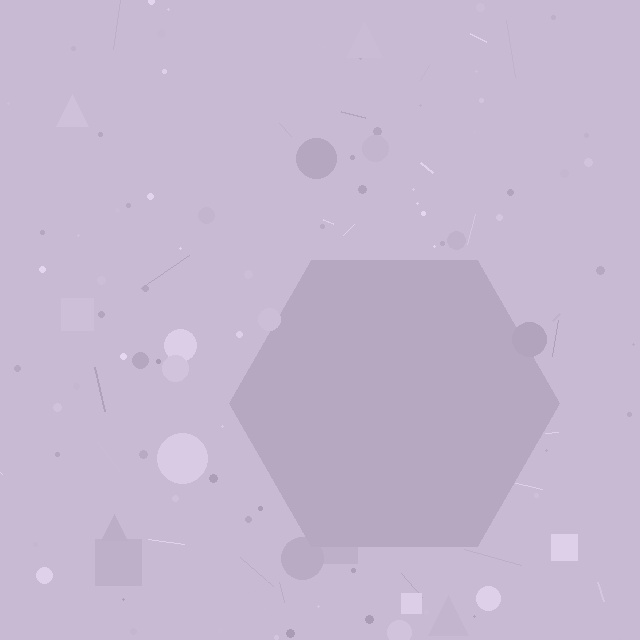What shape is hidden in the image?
A hexagon is hidden in the image.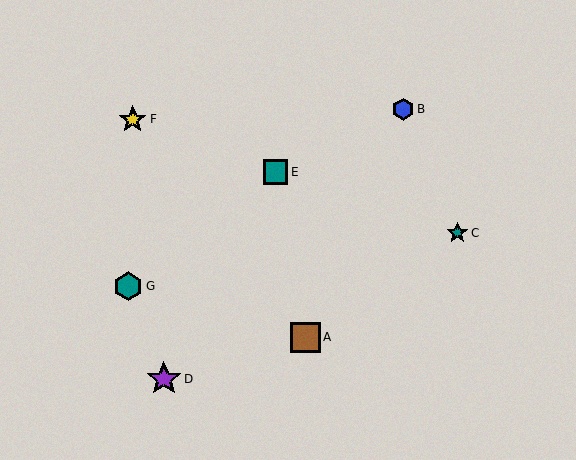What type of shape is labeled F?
Shape F is a yellow star.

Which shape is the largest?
The purple star (labeled D) is the largest.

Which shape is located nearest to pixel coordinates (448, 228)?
The teal star (labeled C) at (457, 233) is nearest to that location.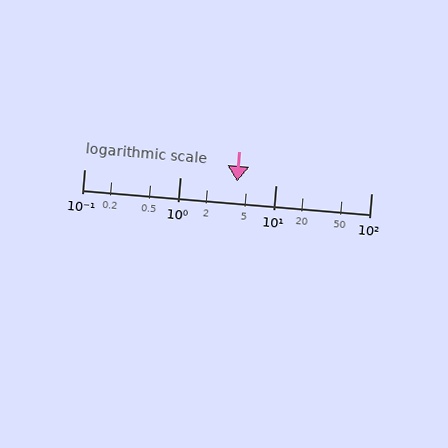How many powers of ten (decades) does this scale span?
The scale spans 3 decades, from 0.1 to 100.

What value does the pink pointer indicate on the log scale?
The pointer indicates approximately 4.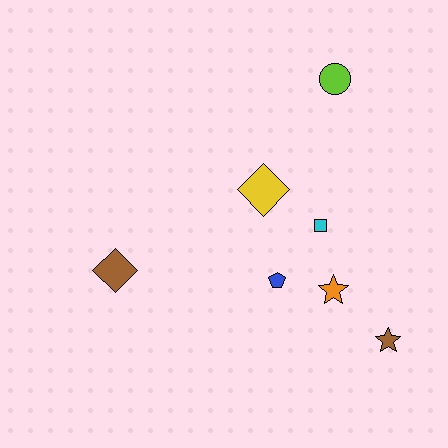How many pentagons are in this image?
There is 1 pentagon.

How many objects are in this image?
There are 7 objects.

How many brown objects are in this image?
There are 2 brown objects.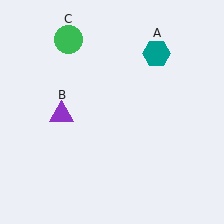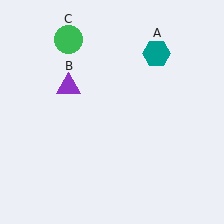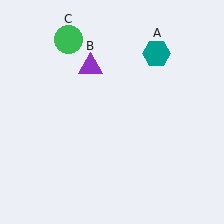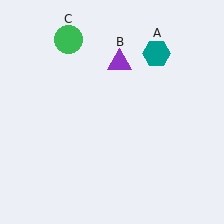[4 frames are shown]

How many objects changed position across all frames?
1 object changed position: purple triangle (object B).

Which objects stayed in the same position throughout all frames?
Teal hexagon (object A) and green circle (object C) remained stationary.